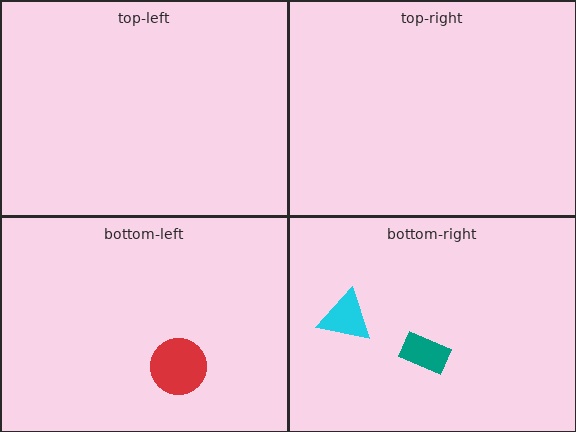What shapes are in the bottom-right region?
The cyan triangle, the teal rectangle.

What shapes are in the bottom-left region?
The red circle.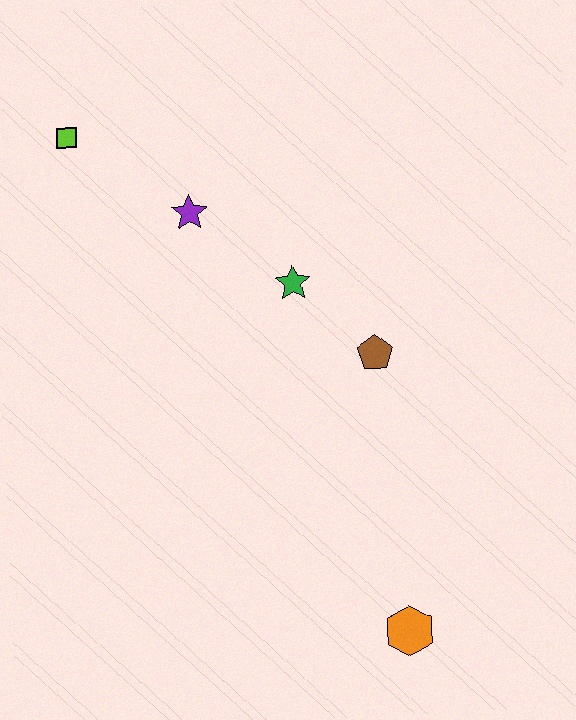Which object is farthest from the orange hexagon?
The lime square is farthest from the orange hexagon.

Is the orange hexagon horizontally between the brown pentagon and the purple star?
No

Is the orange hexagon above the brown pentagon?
No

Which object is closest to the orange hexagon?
The brown pentagon is closest to the orange hexagon.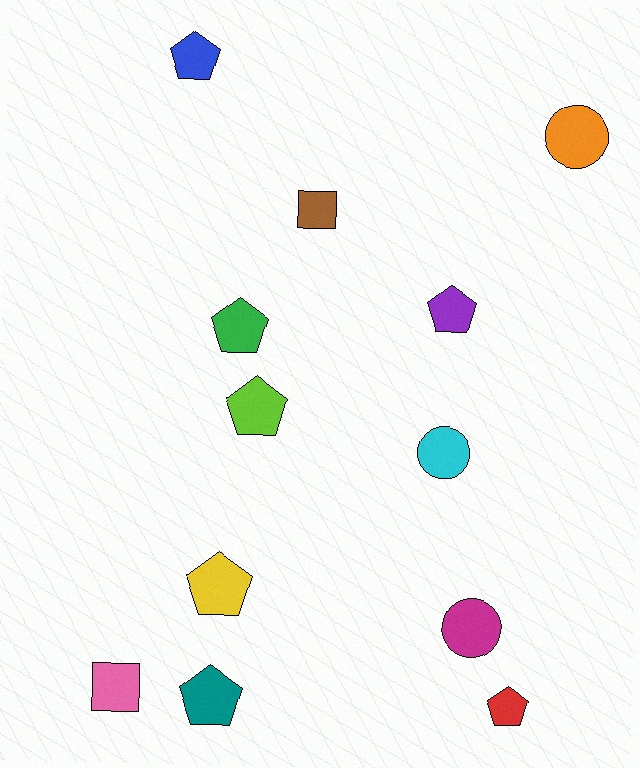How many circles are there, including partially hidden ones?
There are 3 circles.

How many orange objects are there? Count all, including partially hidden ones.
There is 1 orange object.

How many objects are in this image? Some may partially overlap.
There are 12 objects.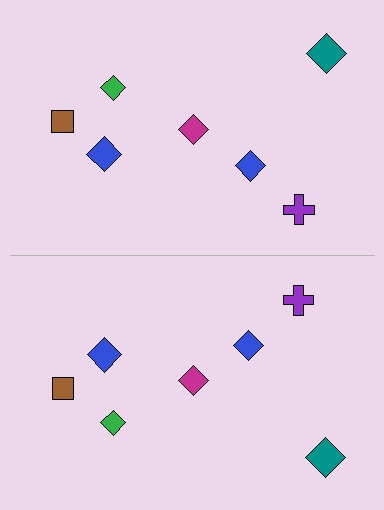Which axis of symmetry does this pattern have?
The pattern has a horizontal axis of symmetry running through the center of the image.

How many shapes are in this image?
There are 14 shapes in this image.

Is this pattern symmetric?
Yes, this pattern has bilateral (reflection) symmetry.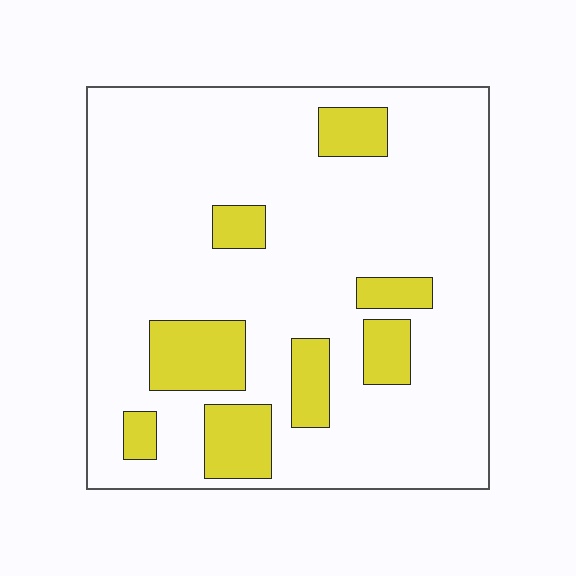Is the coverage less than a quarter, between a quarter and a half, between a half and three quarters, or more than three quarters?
Less than a quarter.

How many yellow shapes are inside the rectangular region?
8.